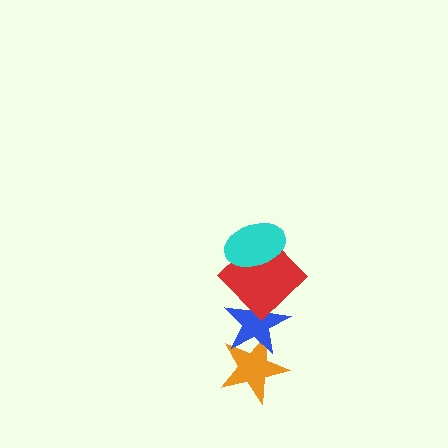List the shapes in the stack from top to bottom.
From top to bottom: the cyan ellipse, the red diamond, the blue star, the orange star.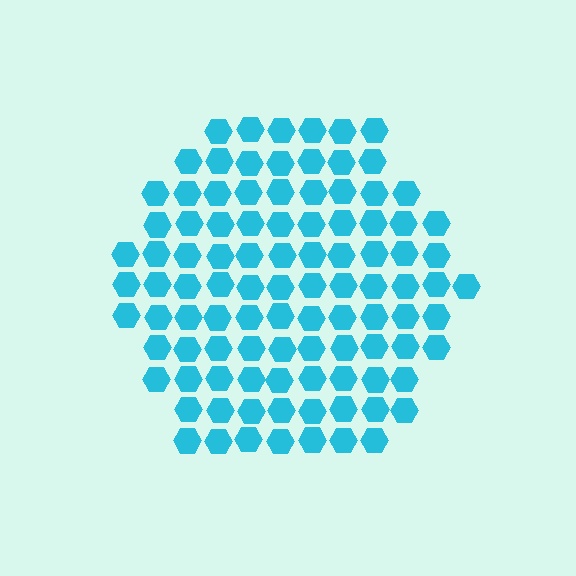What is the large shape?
The large shape is a hexagon.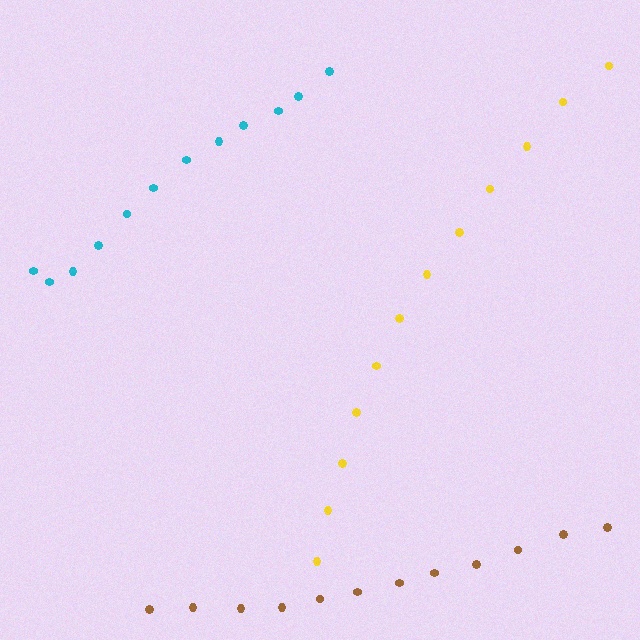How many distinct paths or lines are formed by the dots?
There are 3 distinct paths.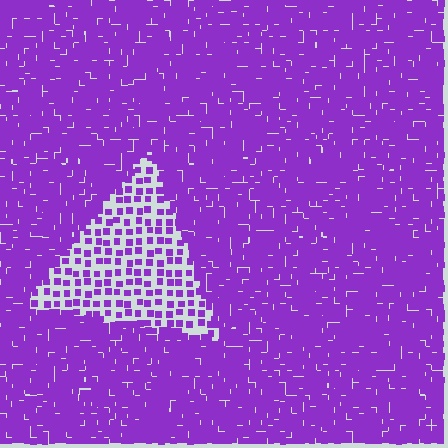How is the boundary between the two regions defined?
The boundary is defined by a change in element density (approximately 2.9x ratio). All elements are the same color, size, and shape.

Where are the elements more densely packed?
The elements are more densely packed outside the triangle boundary.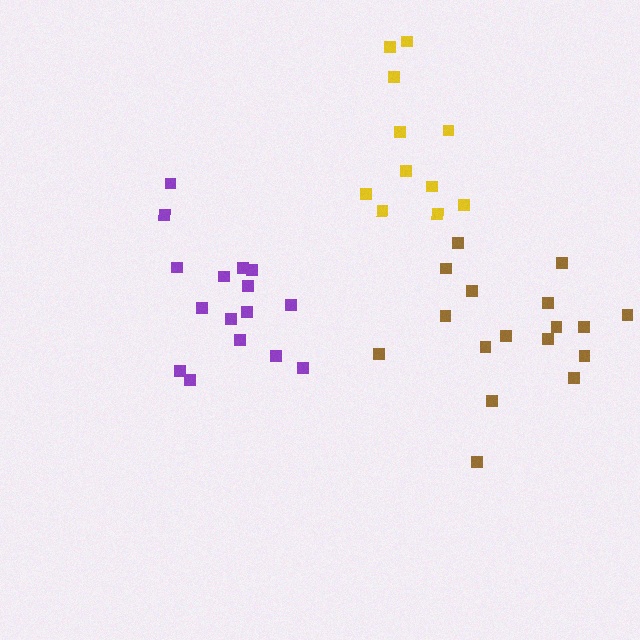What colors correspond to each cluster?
The clusters are colored: purple, brown, yellow.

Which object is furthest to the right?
The brown cluster is rightmost.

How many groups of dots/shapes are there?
There are 3 groups.